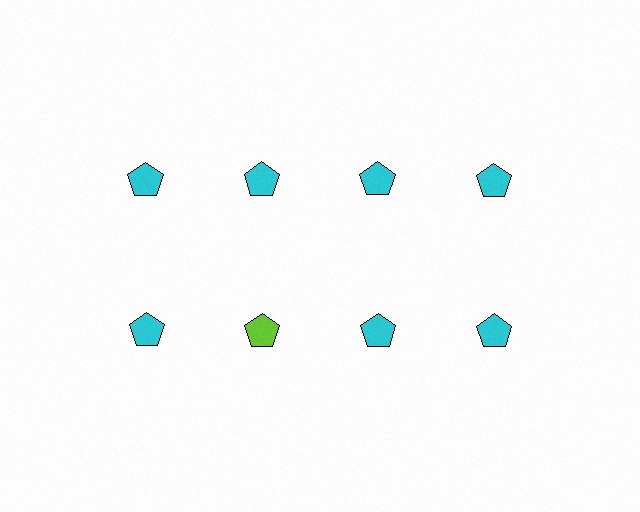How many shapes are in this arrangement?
There are 8 shapes arranged in a grid pattern.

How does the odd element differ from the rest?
It has a different color: lime instead of cyan.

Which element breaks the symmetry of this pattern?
The lime pentagon in the second row, second from left column breaks the symmetry. All other shapes are cyan pentagons.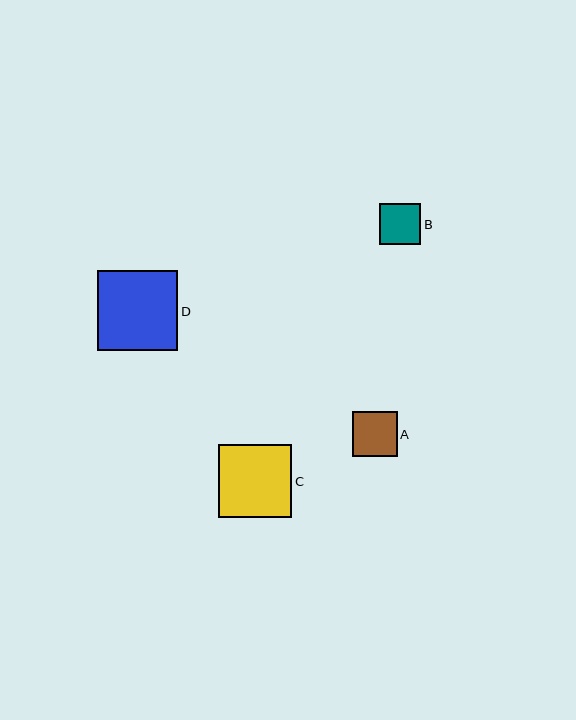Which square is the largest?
Square D is the largest with a size of approximately 80 pixels.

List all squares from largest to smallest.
From largest to smallest: D, C, A, B.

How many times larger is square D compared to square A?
Square D is approximately 1.8 times the size of square A.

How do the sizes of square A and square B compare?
Square A and square B are approximately the same size.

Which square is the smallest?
Square B is the smallest with a size of approximately 41 pixels.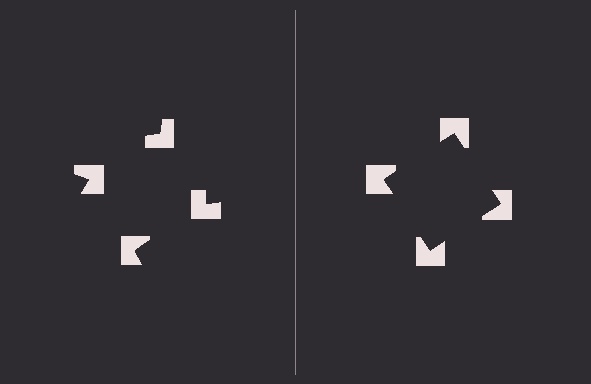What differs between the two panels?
The notched squares are positioned identically on both sides; only the wedge orientations differ. On the right they align to a square; on the left they are misaligned.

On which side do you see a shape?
An illusory square appears on the right side. On the left side the wedge cuts are rotated, so no coherent shape forms.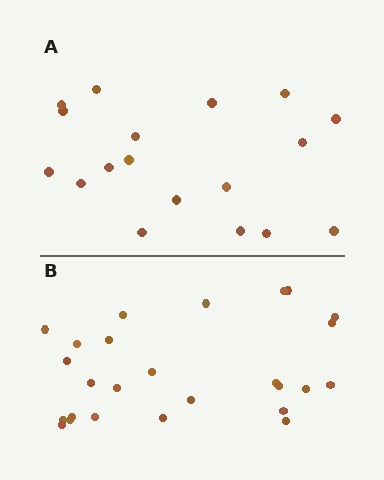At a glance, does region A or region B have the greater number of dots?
Region B (the bottom region) has more dots.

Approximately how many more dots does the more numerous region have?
Region B has roughly 8 or so more dots than region A.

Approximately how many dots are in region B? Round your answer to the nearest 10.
About 30 dots. (The exact count is 26, which rounds to 30.)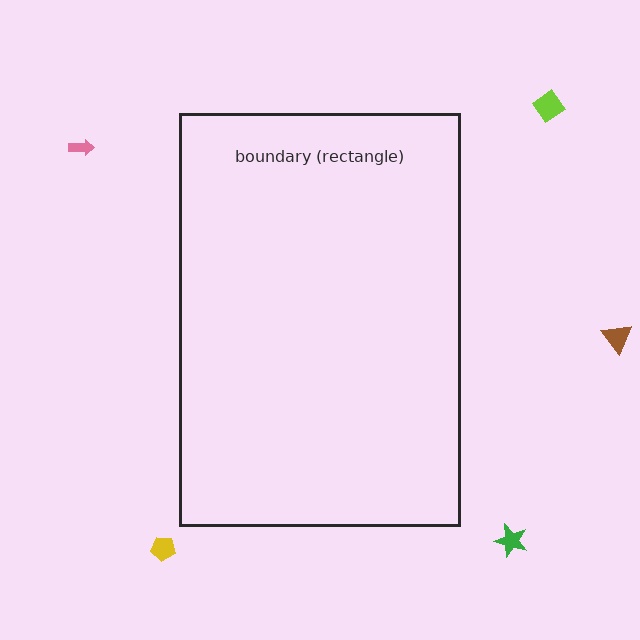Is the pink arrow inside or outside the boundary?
Outside.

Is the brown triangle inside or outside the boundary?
Outside.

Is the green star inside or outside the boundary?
Outside.